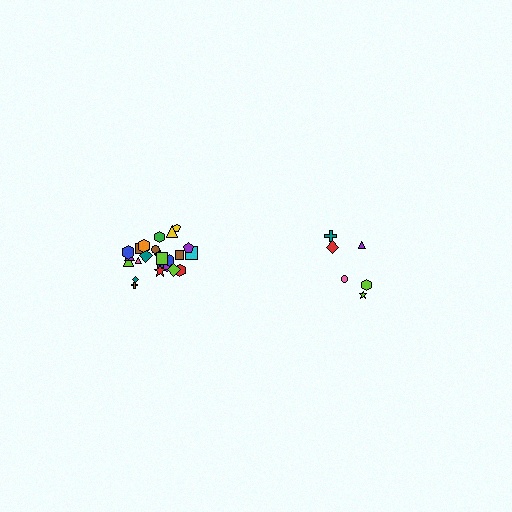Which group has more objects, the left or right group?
The left group.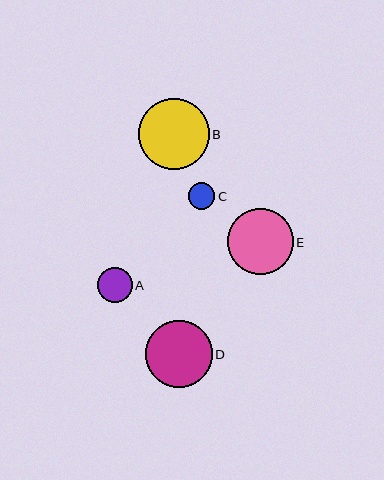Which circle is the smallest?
Circle C is the smallest with a size of approximately 27 pixels.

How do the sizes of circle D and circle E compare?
Circle D and circle E are approximately the same size.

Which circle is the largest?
Circle B is the largest with a size of approximately 71 pixels.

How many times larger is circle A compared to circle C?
Circle A is approximately 1.3 times the size of circle C.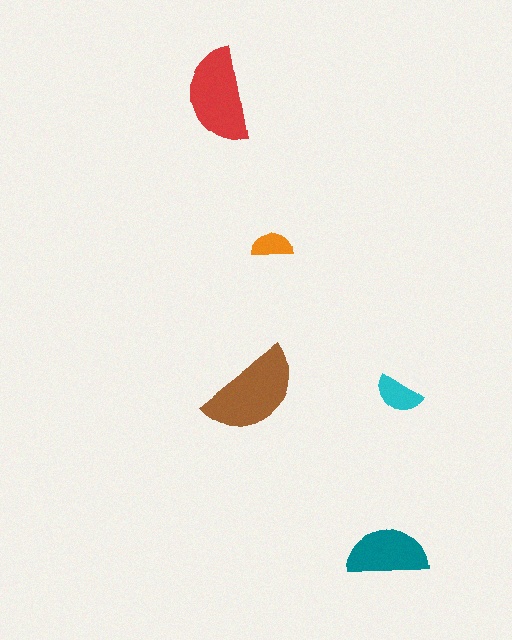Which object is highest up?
The red semicircle is topmost.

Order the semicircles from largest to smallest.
the brown one, the red one, the teal one, the cyan one, the orange one.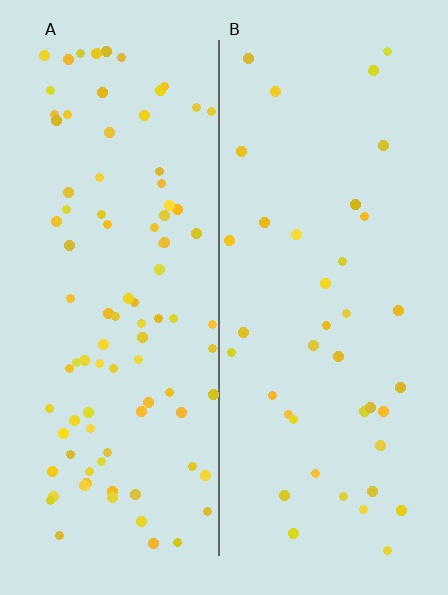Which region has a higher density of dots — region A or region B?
A (the left).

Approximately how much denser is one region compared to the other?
Approximately 2.4× — region A over region B.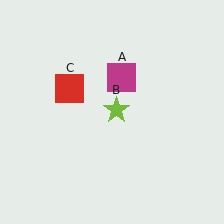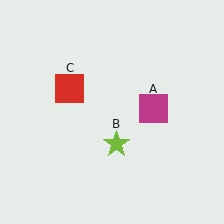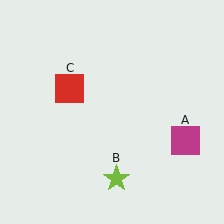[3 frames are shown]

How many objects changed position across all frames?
2 objects changed position: magenta square (object A), lime star (object B).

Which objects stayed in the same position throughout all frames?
Red square (object C) remained stationary.